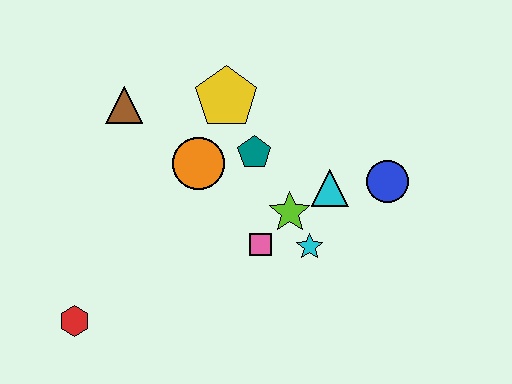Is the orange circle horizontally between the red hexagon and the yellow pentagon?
Yes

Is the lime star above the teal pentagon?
No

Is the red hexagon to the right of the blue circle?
No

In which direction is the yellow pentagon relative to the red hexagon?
The yellow pentagon is above the red hexagon.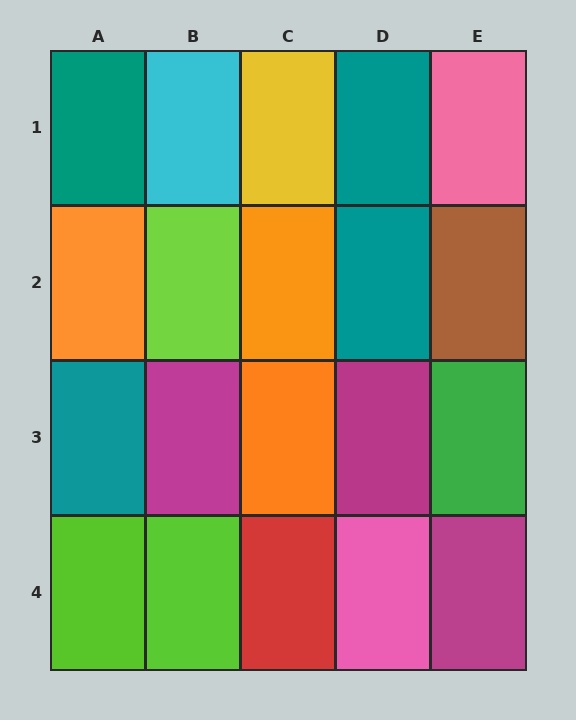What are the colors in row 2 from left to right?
Orange, lime, orange, teal, brown.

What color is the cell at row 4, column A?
Lime.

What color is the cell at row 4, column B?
Lime.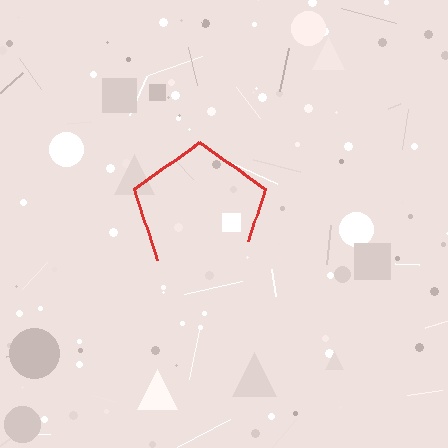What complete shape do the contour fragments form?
The contour fragments form a pentagon.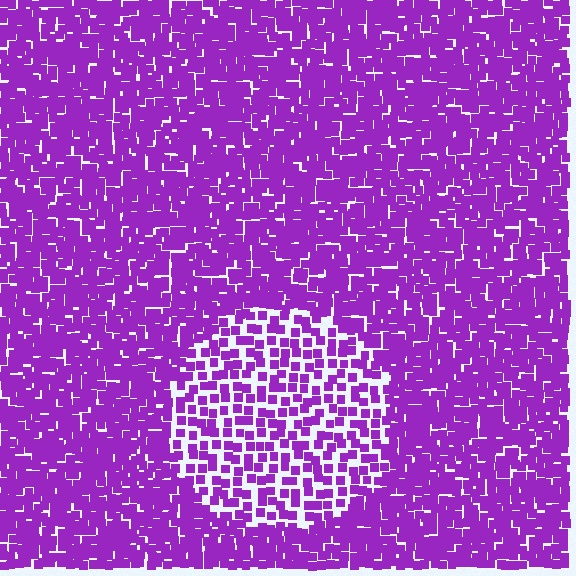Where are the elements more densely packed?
The elements are more densely packed outside the circle boundary.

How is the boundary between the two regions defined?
The boundary is defined by a change in element density (approximately 2.0x ratio). All elements are the same color, size, and shape.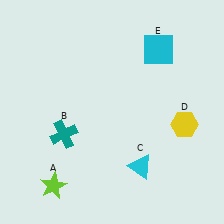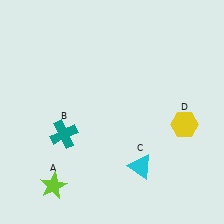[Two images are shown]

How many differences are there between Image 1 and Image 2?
There is 1 difference between the two images.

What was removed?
The cyan square (E) was removed in Image 2.